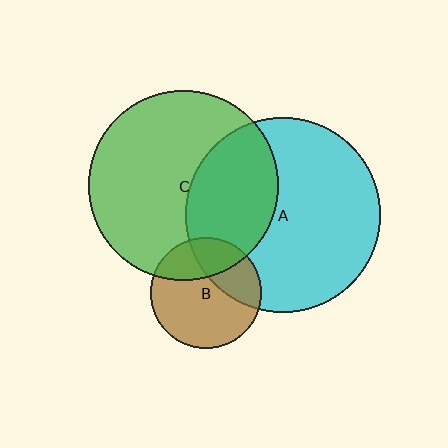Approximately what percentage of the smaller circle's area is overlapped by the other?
Approximately 30%.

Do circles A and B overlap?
Yes.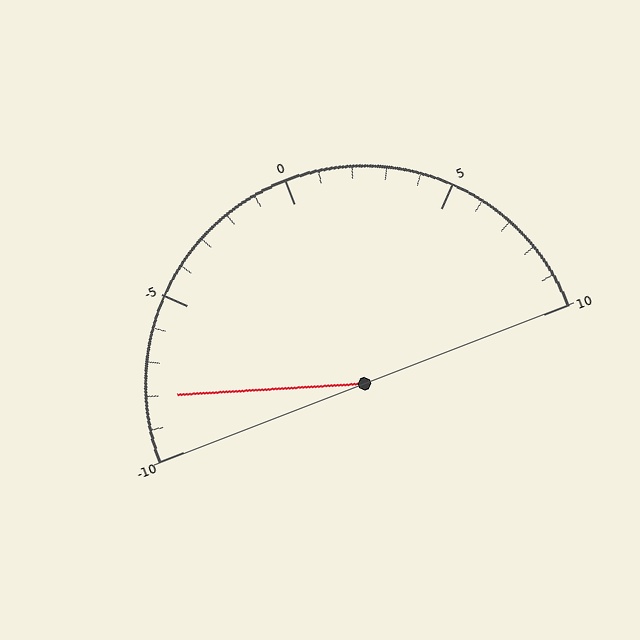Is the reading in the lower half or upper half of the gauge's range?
The reading is in the lower half of the range (-10 to 10).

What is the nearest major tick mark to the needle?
The nearest major tick mark is -10.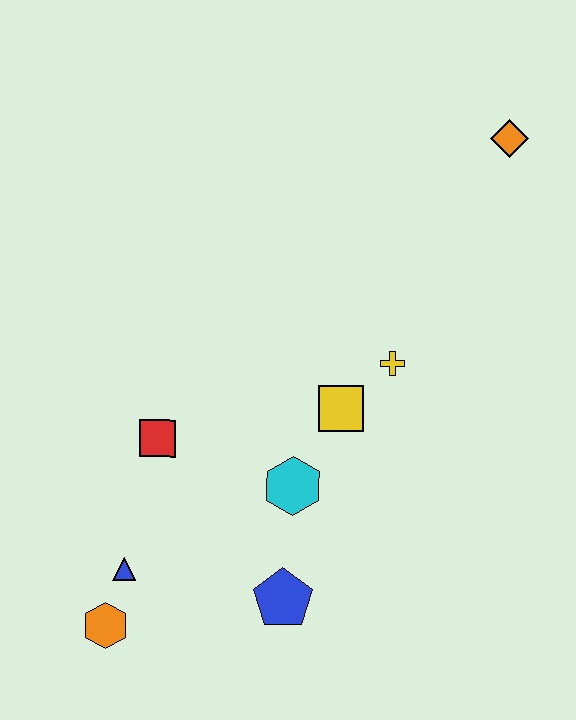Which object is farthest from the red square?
The orange diamond is farthest from the red square.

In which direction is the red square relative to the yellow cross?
The red square is to the left of the yellow cross.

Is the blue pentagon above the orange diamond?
No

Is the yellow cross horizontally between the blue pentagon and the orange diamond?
Yes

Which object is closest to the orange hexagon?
The blue triangle is closest to the orange hexagon.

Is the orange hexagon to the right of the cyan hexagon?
No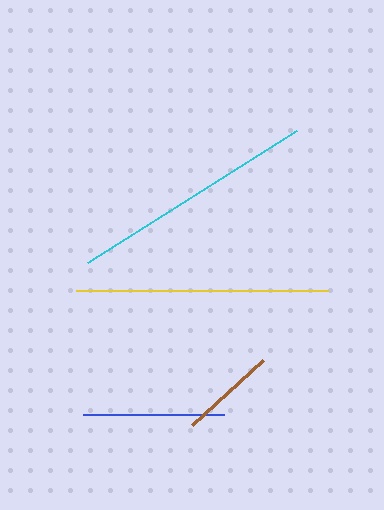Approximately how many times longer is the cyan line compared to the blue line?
The cyan line is approximately 1.7 times the length of the blue line.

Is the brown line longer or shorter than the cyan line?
The cyan line is longer than the brown line.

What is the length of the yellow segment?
The yellow segment is approximately 252 pixels long.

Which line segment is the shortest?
The brown line is the shortest at approximately 96 pixels.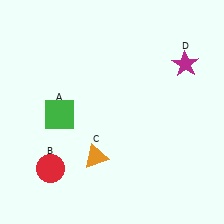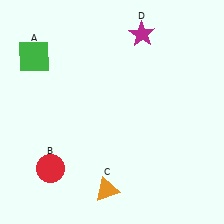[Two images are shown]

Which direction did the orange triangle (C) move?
The orange triangle (C) moved down.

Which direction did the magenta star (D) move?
The magenta star (D) moved left.